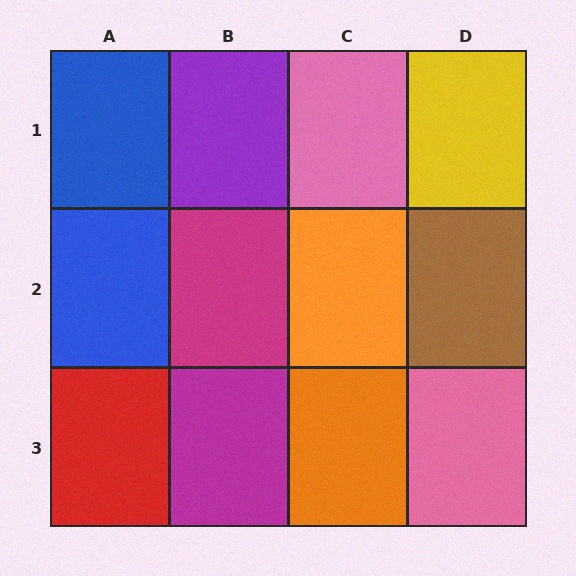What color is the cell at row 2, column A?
Blue.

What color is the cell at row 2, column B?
Magenta.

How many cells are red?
1 cell is red.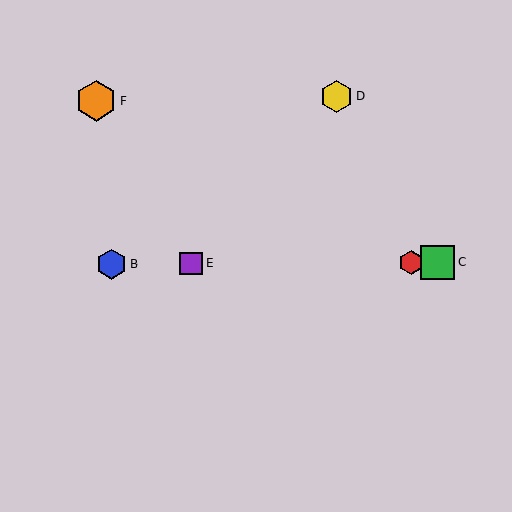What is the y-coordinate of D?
Object D is at y≈96.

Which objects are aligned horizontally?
Objects A, B, C, E are aligned horizontally.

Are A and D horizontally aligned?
No, A is at y≈263 and D is at y≈96.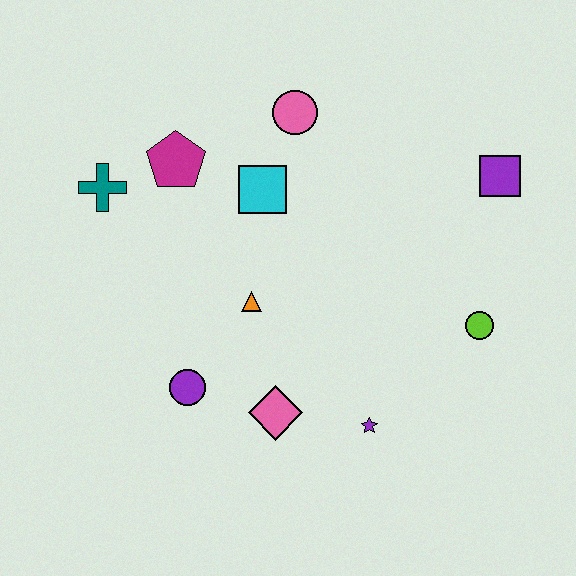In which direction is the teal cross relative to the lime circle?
The teal cross is to the left of the lime circle.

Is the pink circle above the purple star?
Yes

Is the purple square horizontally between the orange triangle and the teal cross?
No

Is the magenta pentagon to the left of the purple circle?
Yes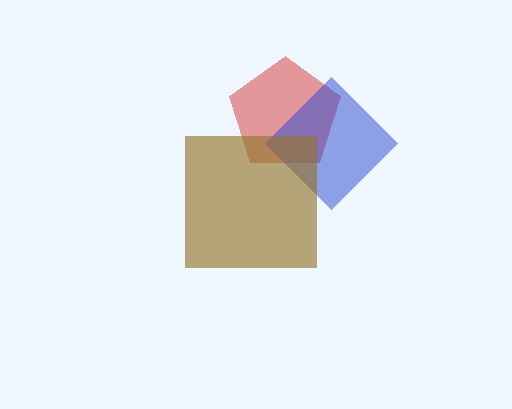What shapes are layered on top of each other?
The layered shapes are: a red pentagon, a blue diamond, a brown square.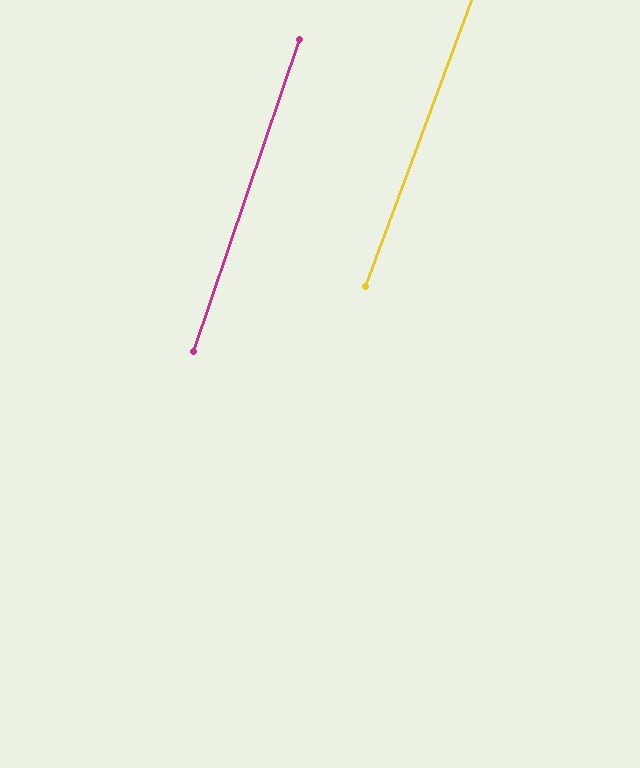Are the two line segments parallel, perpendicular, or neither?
Parallel — their directions differ by only 1.5°.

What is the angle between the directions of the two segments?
Approximately 1 degree.